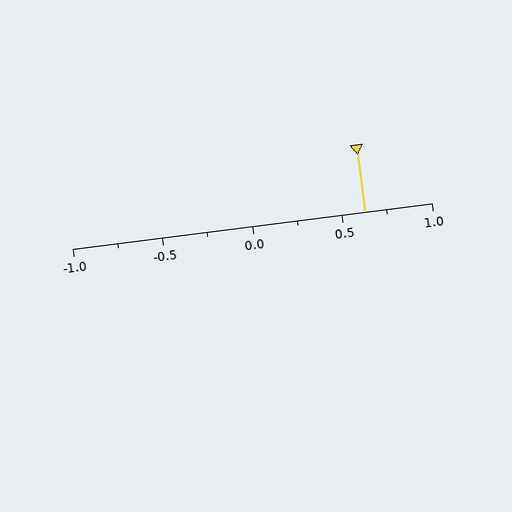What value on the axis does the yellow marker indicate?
The marker indicates approximately 0.62.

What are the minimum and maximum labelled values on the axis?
The axis runs from -1.0 to 1.0.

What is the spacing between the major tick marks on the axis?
The major ticks are spaced 0.5 apart.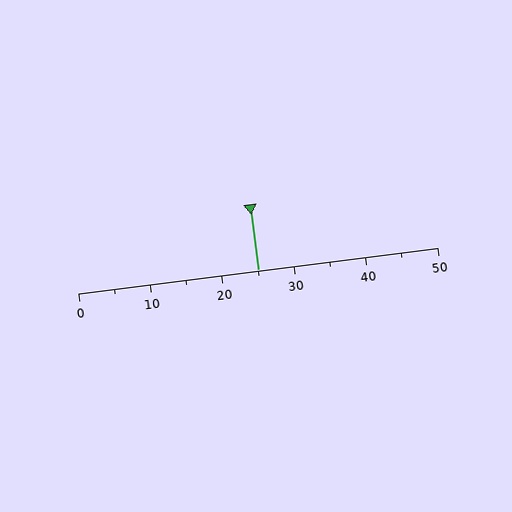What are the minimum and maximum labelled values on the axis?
The axis runs from 0 to 50.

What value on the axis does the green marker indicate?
The marker indicates approximately 25.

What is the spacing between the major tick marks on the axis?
The major ticks are spaced 10 apart.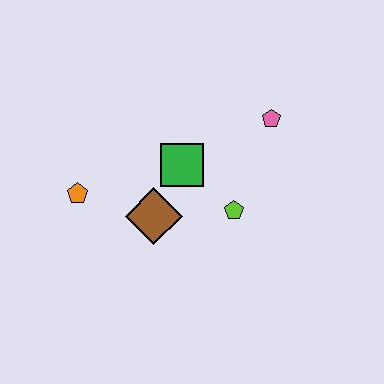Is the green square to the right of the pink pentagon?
No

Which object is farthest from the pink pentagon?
The orange pentagon is farthest from the pink pentagon.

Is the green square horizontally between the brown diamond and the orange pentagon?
No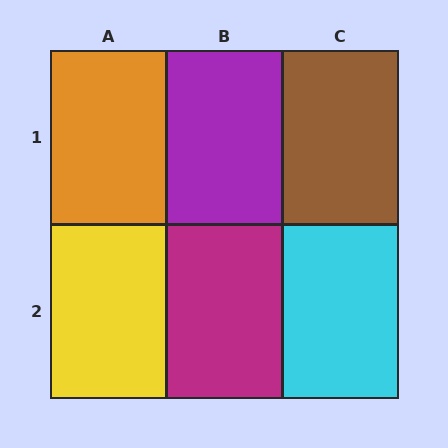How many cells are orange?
1 cell is orange.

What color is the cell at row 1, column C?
Brown.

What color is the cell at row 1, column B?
Purple.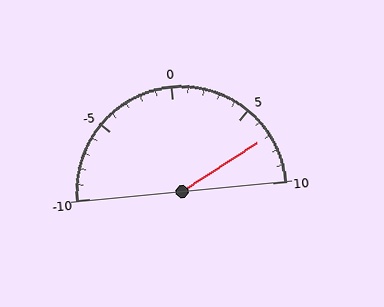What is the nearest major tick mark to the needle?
The nearest major tick mark is 5.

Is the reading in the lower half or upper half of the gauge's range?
The reading is in the upper half of the range (-10 to 10).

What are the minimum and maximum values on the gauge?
The gauge ranges from -10 to 10.